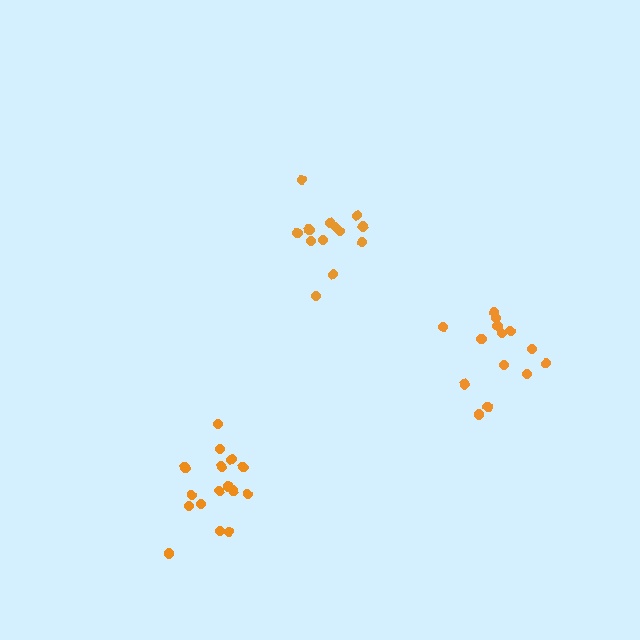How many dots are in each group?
Group 1: 14 dots, Group 2: 16 dots, Group 3: 14 dots (44 total).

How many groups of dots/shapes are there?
There are 3 groups.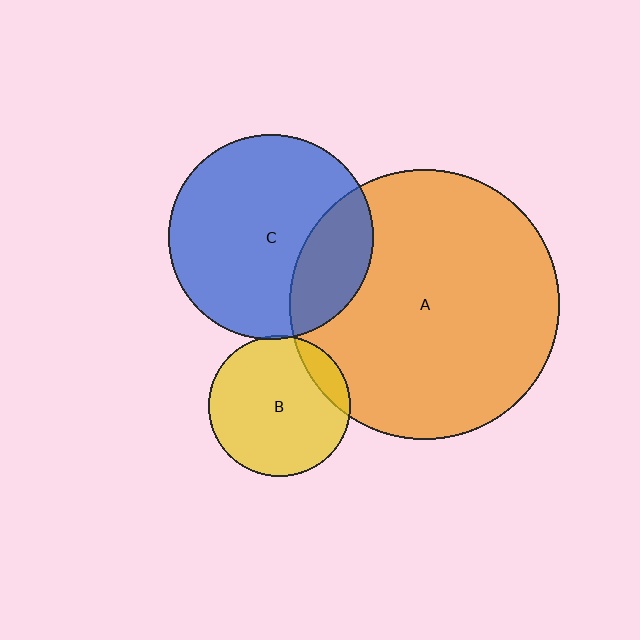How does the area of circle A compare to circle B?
Approximately 3.7 times.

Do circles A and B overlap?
Yes.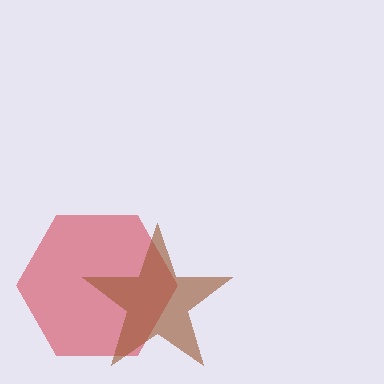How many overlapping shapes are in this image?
There are 2 overlapping shapes in the image.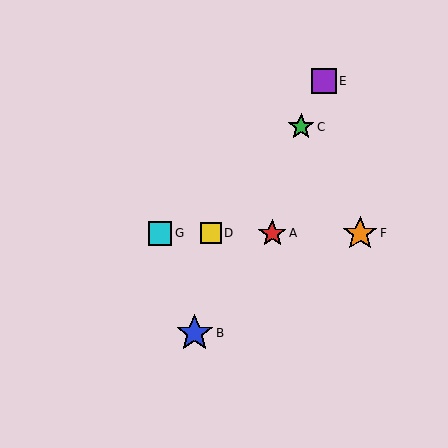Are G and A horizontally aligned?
Yes, both are at y≈233.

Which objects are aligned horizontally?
Objects A, D, F, G are aligned horizontally.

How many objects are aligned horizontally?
4 objects (A, D, F, G) are aligned horizontally.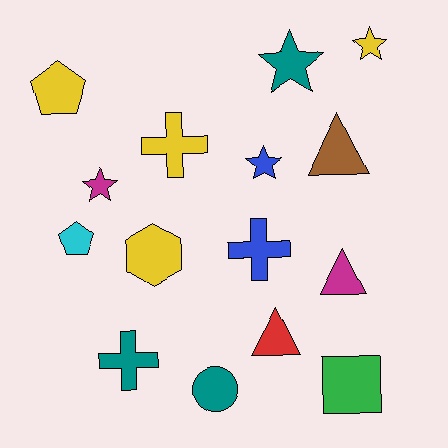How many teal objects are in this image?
There are 3 teal objects.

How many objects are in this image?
There are 15 objects.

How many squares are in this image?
There is 1 square.